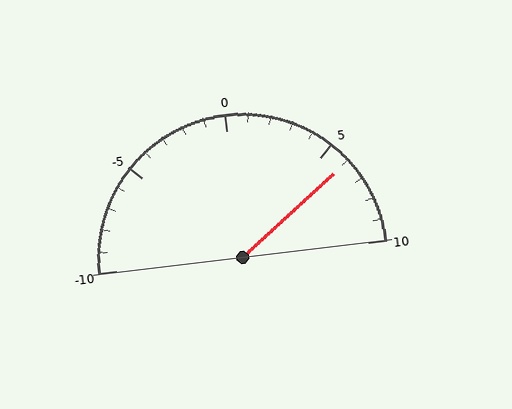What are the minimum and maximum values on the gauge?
The gauge ranges from -10 to 10.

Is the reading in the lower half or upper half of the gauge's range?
The reading is in the upper half of the range (-10 to 10).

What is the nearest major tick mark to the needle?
The nearest major tick mark is 5.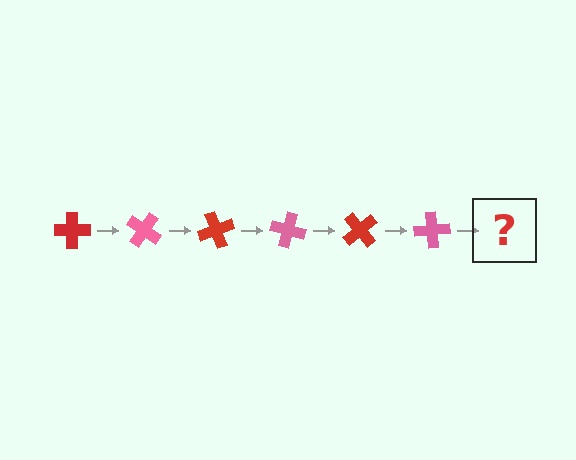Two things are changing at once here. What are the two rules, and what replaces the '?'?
The two rules are that it rotates 35 degrees each step and the color cycles through red and pink. The '?' should be a red cross, rotated 210 degrees from the start.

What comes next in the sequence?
The next element should be a red cross, rotated 210 degrees from the start.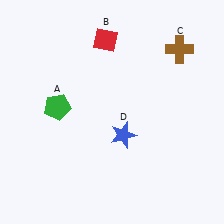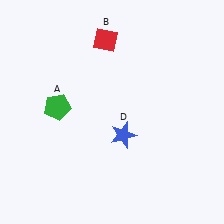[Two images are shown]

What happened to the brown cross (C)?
The brown cross (C) was removed in Image 2. It was in the top-right area of Image 1.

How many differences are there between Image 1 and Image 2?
There is 1 difference between the two images.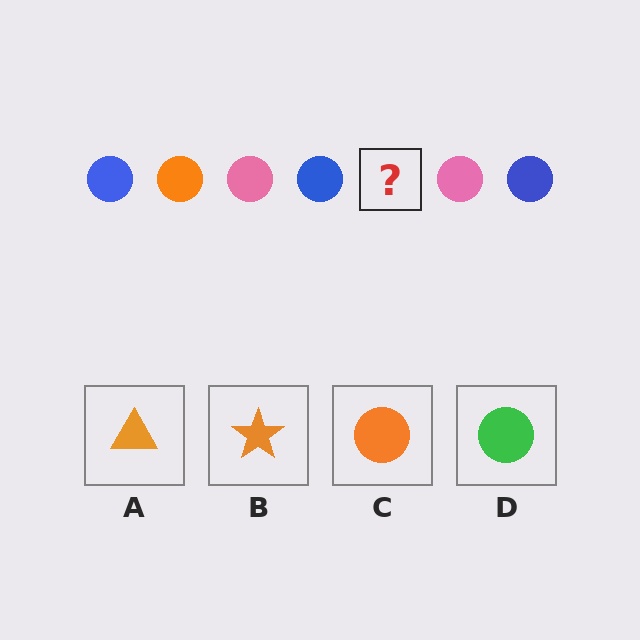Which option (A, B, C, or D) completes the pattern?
C.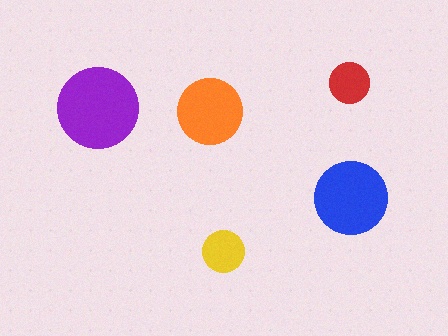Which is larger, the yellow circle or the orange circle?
The orange one.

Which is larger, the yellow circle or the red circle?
The yellow one.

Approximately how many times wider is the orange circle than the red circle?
About 1.5 times wider.